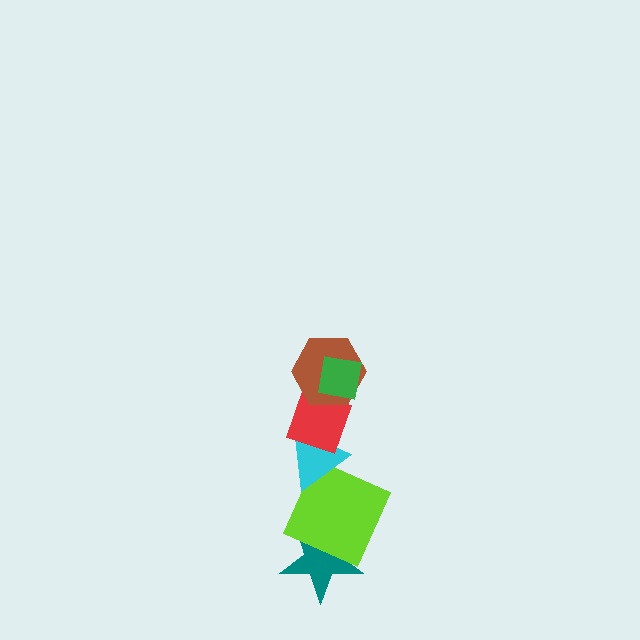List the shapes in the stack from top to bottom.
From top to bottom: the green square, the brown hexagon, the red diamond, the cyan triangle, the lime square, the teal star.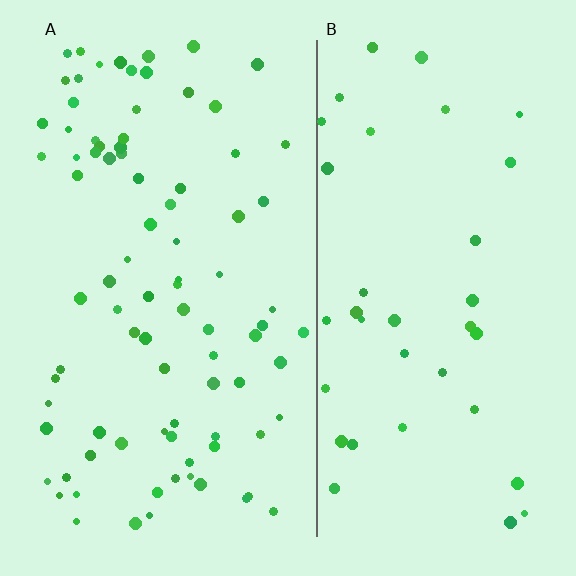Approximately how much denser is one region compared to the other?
Approximately 2.3× — region A over region B.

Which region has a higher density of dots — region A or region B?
A (the left).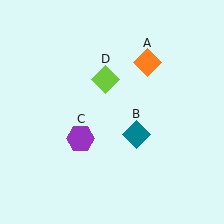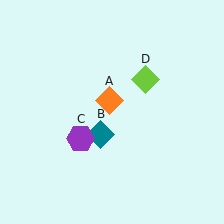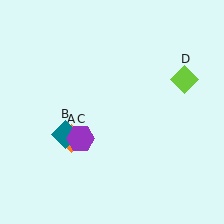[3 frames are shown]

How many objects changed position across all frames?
3 objects changed position: orange diamond (object A), teal diamond (object B), lime diamond (object D).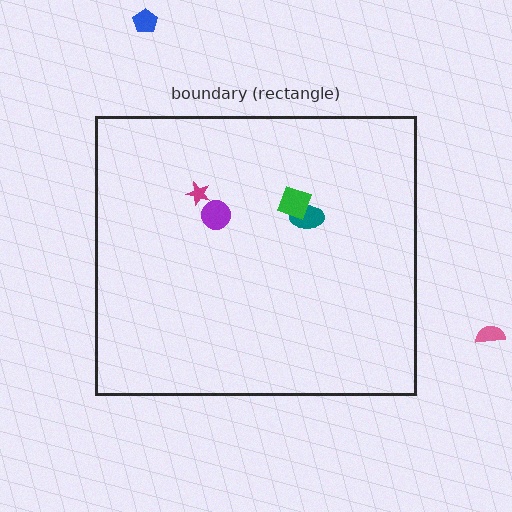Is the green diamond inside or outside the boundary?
Inside.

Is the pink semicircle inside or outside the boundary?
Outside.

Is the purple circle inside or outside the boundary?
Inside.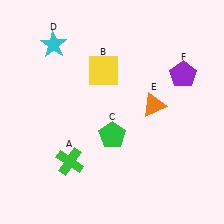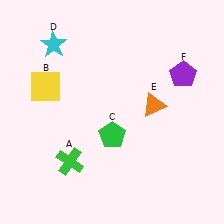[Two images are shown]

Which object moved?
The yellow square (B) moved left.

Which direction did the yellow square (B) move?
The yellow square (B) moved left.